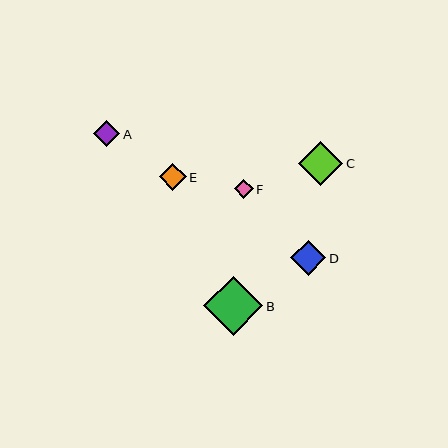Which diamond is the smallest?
Diamond F is the smallest with a size of approximately 19 pixels.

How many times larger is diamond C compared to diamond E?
Diamond C is approximately 1.6 times the size of diamond E.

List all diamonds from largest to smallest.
From largest to smallest: B, C, D, E, A, F.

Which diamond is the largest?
Diamond B is the largest with a size of approximately 59 pixels.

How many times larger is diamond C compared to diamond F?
Diamond C is approximately 2.4 times the size of diamond F.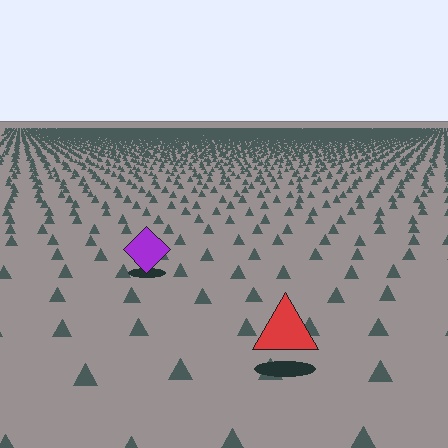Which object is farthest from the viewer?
The purple diamond is farthest from the viewer. It appears smaller and the ground texture around it is denser.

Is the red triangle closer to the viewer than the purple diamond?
Yes. The red triangle is closer — you can tell from the texture gradient: the ground texture is coarser near it.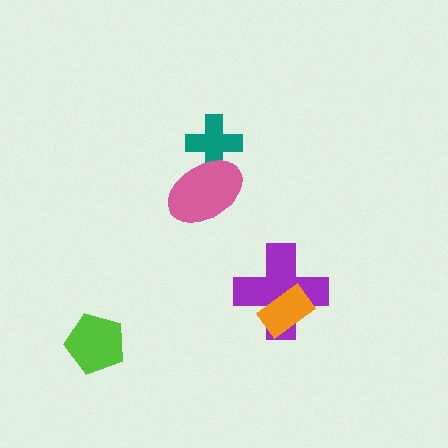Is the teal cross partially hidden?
Yes, it is partially covered by another shape.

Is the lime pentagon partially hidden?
No, no other shape covers it.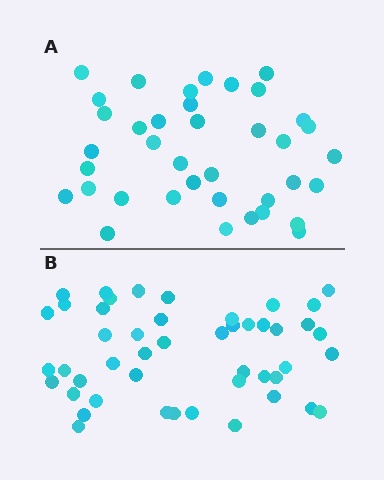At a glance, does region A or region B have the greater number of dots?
Region B (the bottom region) has more dots.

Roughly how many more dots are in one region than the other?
Region B has roughly 8 or so more dots than region A.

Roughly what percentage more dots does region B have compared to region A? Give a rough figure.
About 25% more.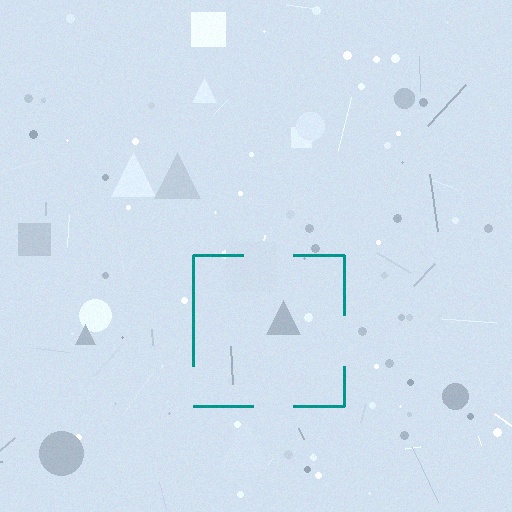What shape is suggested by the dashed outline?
The dashed outline suggests a square.